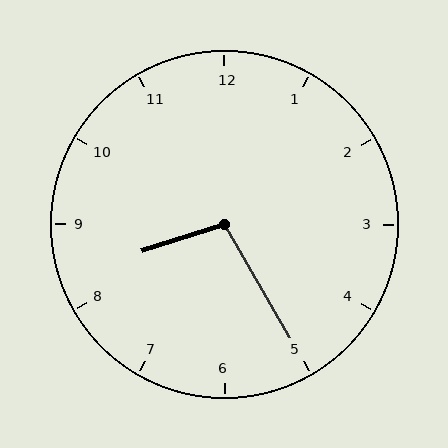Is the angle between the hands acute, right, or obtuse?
It is obtuse.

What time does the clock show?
8:25.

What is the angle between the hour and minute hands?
Approximately 102 degrees.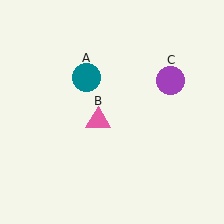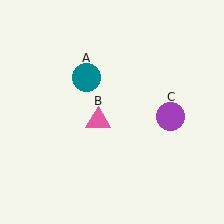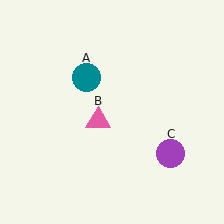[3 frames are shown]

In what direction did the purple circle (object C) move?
The purple circle (object C) moved down.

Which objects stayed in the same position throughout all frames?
Teal circle (object A) and pink triangle (object B) remained stationary.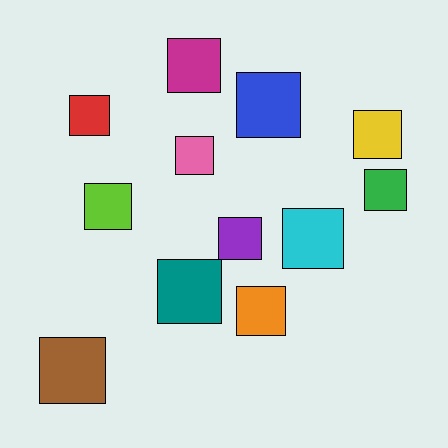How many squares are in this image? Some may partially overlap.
There are 12 squares.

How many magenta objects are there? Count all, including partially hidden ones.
There is 1 magenta object.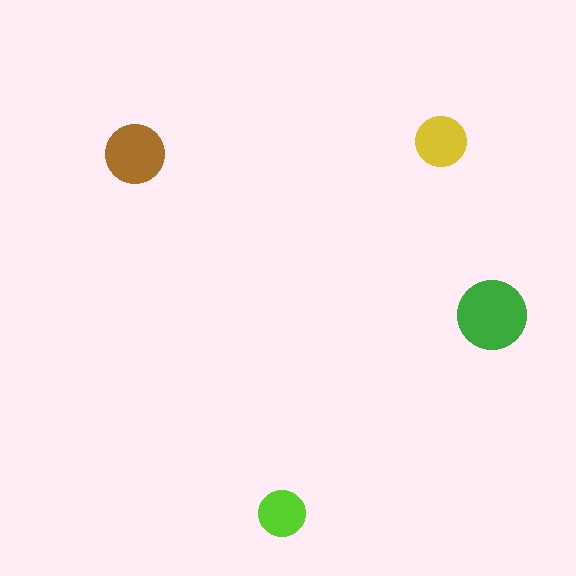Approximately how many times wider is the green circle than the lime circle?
About 1.5 times wider.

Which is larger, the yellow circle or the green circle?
The green one.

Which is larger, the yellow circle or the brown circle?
The brown one.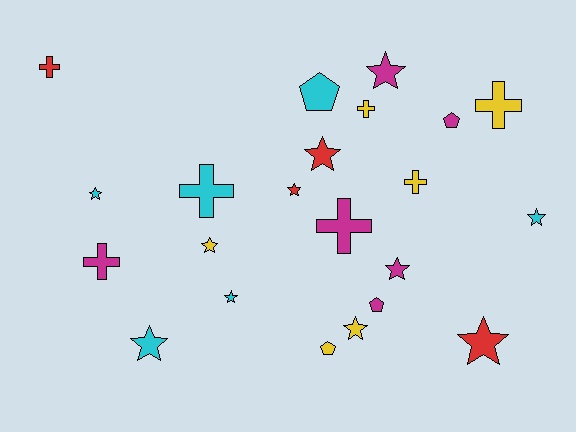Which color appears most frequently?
Yellow, with 6 objects.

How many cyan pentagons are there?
There is 1 cyan pentagon.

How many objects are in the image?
There are 22 objects.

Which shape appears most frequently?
Star, with 11 objects.